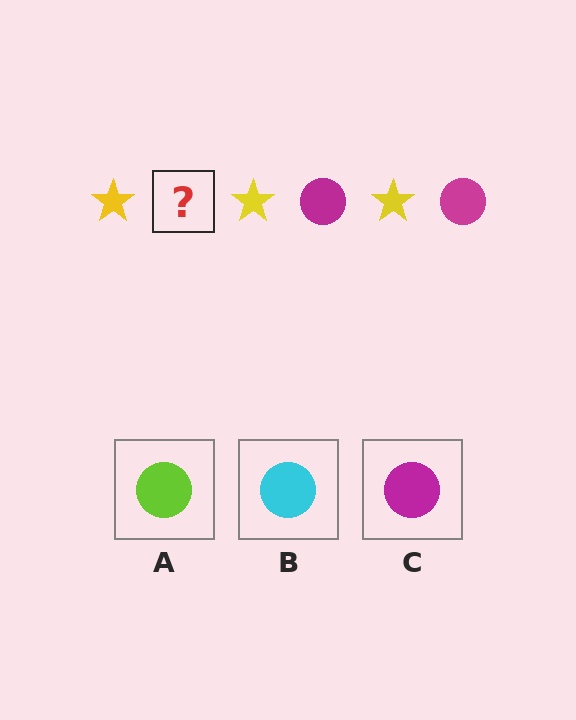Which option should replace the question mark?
Option C.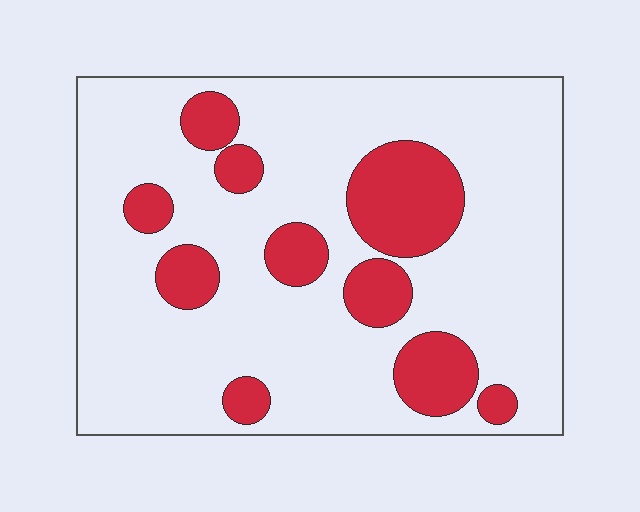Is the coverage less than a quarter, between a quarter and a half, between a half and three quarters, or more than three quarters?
Less than a quarter.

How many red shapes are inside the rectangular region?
10.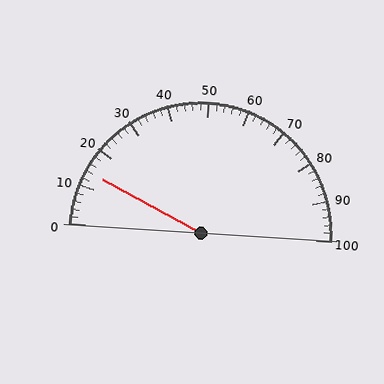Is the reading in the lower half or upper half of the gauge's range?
The reading is in the lower half of the range (0 to 100).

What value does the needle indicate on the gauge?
The needle indicates approximately 14.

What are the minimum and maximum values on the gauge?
The gauge ranges from 0 to 100.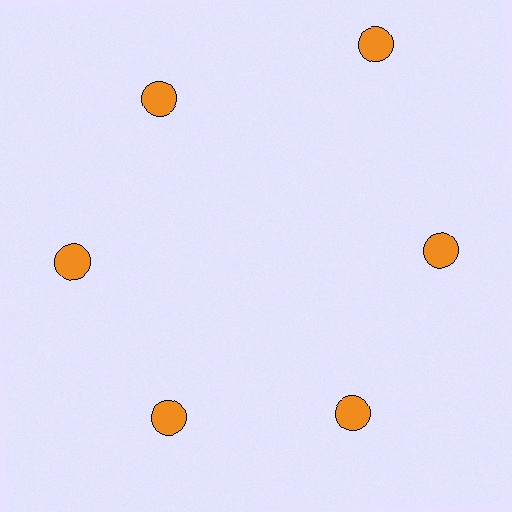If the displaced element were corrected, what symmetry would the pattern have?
It would have 6-fold rotational symmetry — the pattern would map onto itself every 60 degrees.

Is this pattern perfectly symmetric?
No. The 6 orange circles are arranged in a ring, but one element near the 1 o'clock position is pushed outward from the center, breaking the 6-fold rotational symmetry.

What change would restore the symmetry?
The symmetry would be restored by moving it inward, back onto the ring so that all 6 circles sit at equal angles and equal distance from the center.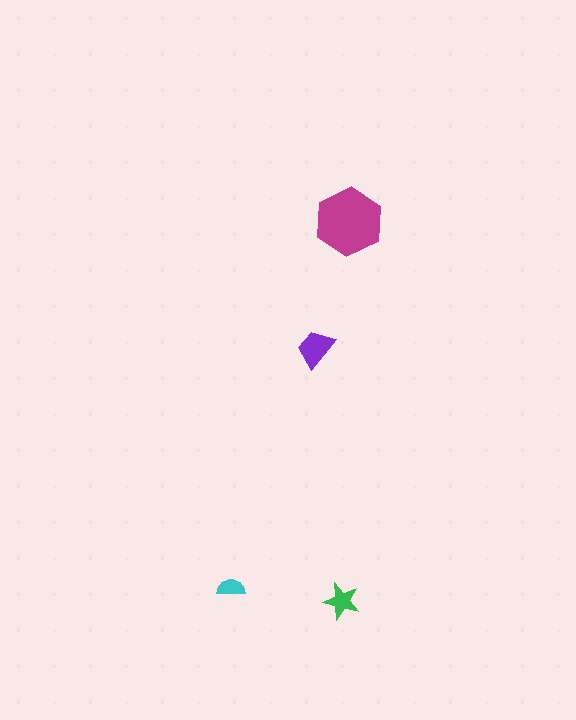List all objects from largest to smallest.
The magenta hexagon, the purple trapezoid, the green star, the cyan semicircle.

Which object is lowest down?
The green star is bottommost.